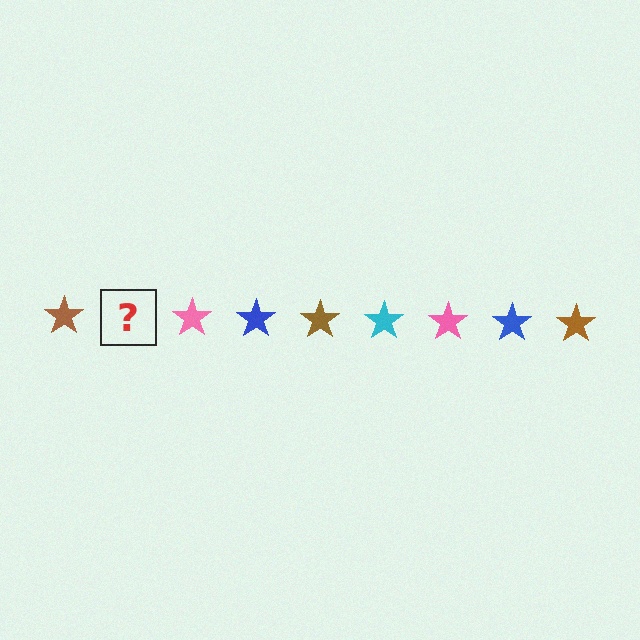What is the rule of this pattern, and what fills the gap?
The rule is that the pattern cycles through brown, cyan, pink, blue stars. The gap should be filled with a cyan star.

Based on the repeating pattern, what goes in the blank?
The blank should be a cyan star.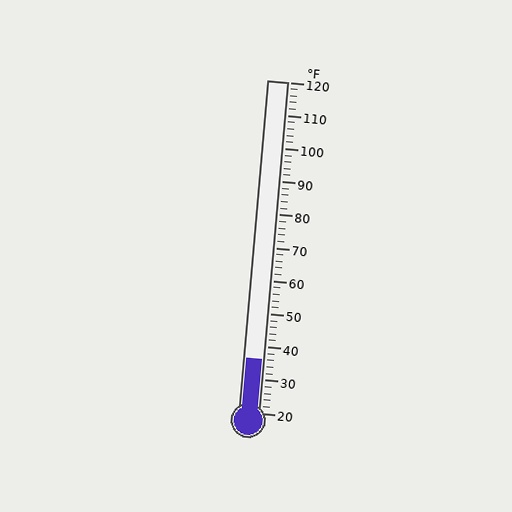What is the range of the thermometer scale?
The thermometer scale ranges from 20°F to 120°F.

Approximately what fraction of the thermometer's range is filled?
The thermometer is filled to approximately 15% of its range.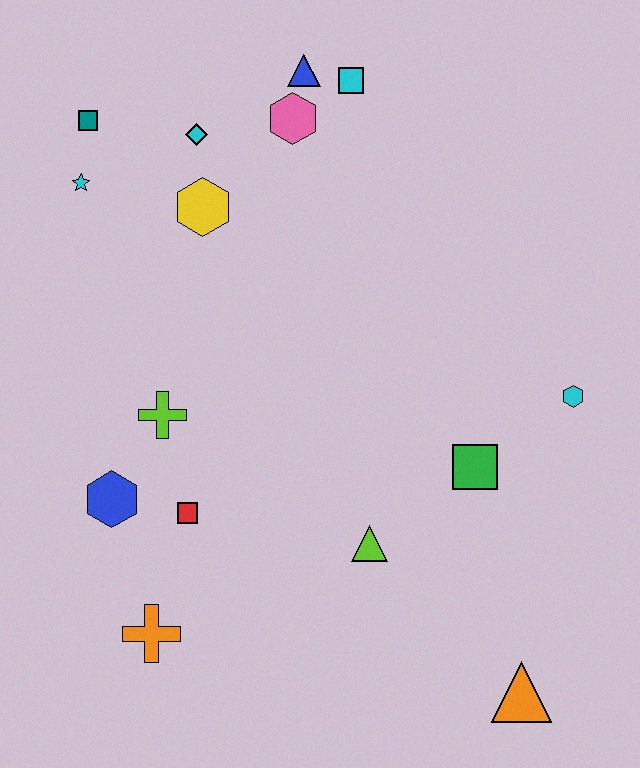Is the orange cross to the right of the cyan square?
No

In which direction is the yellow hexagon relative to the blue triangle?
The yellow hexagon is below the blue triangle.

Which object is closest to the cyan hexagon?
The green square is closest to the cyan hexagon.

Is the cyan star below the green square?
No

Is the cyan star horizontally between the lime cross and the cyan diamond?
No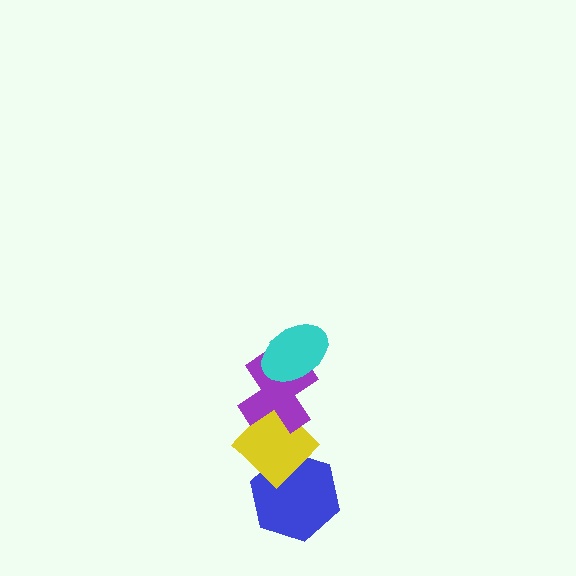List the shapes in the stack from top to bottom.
From top to bottom: the cyan ellipse, the purple cross, the yellow diamond, the blue hexagon.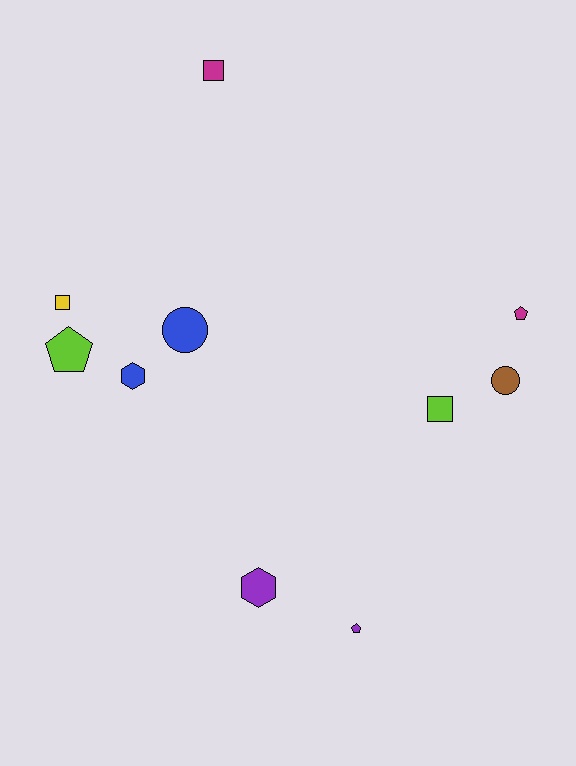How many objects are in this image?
There are 10 objects.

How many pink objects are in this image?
There are no pink objects.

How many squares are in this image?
There are 3 squares.